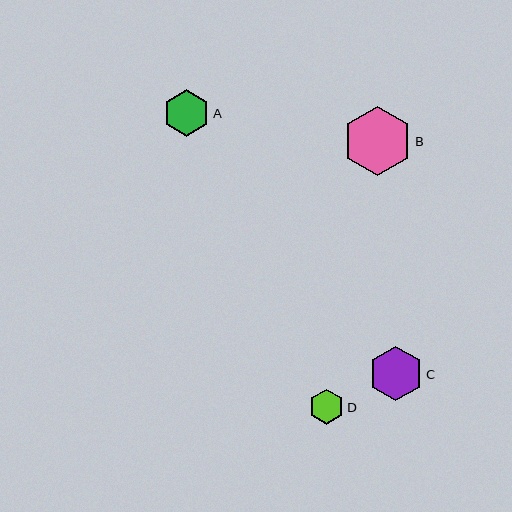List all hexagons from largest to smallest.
From largest to smallest: B, C, A, D.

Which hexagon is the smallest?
Hexagon D is the smallest with a size of approximately 35 pixels.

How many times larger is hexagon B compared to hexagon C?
Hexagon B is approximately 1.3 times the size of hexagon C.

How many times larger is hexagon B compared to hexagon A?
Hexagon B is approximately 1.5 times the size of hexagon A.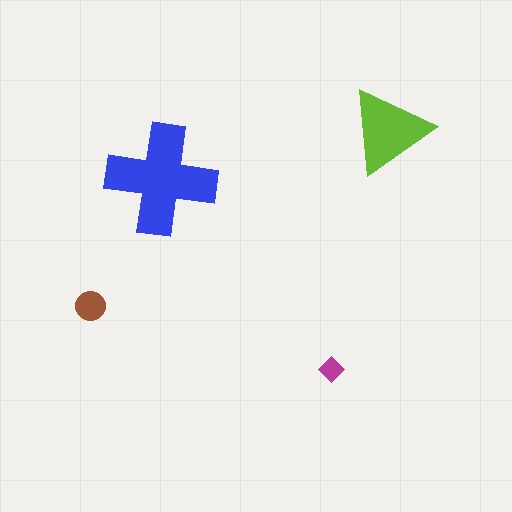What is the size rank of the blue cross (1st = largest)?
1st.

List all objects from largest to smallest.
The blue cross, the lime triangle, the brown circle, the magenta diamond.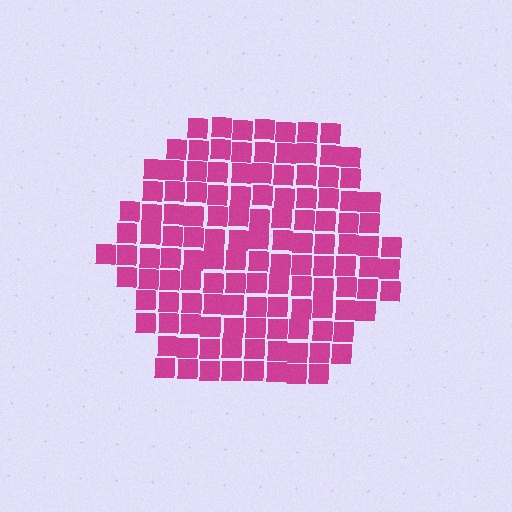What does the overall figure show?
The overall figure shows a hexagon.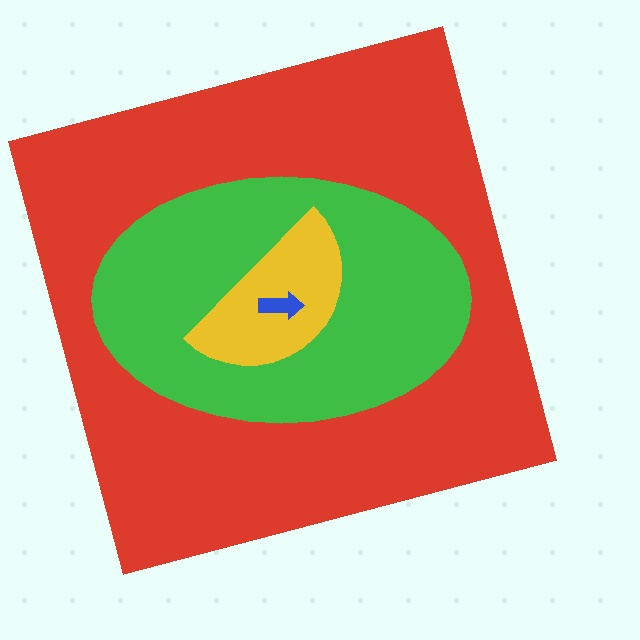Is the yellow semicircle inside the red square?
Yes.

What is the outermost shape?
The red square.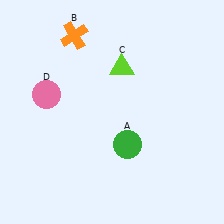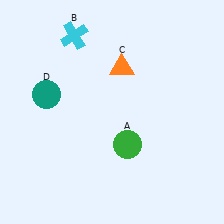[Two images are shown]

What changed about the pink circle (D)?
In Image 1, D is pink. In Image 2, it changed to teal.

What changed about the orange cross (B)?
In Image 1, B is orange. In Image 2, it changed to cyan.